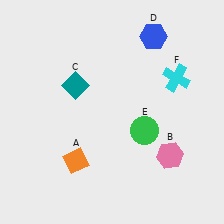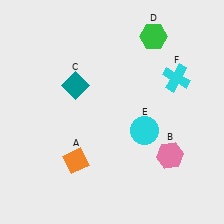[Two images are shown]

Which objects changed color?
D changed from blue to green. E changed from green to cyan.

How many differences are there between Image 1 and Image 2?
There are 2 differences between the two images.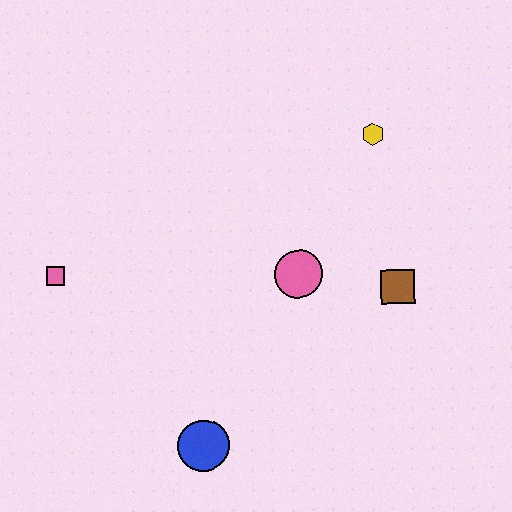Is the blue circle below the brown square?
Yes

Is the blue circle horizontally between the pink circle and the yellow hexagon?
No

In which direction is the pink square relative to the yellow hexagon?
The pink square is to the left of the yellow hexagon.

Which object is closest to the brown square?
The pink circle is closest to the brown square.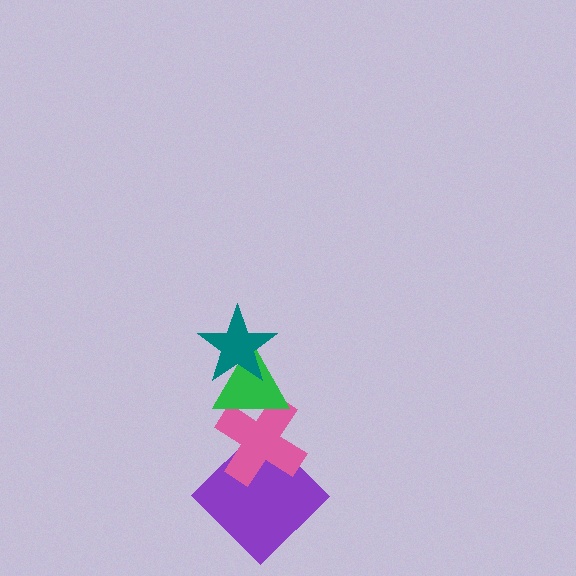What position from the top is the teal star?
The teal star is 1st from the top.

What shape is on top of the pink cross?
The green triangle is on top of the pink cross.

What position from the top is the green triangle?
The green triangle is 2nd from the top.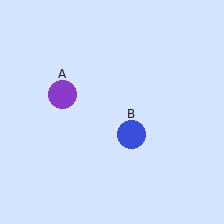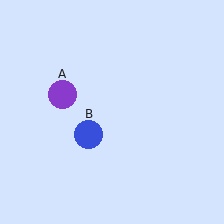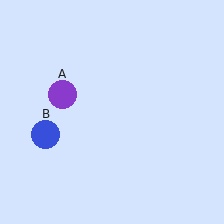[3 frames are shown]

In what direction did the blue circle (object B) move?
The blue circle (object B) moved left.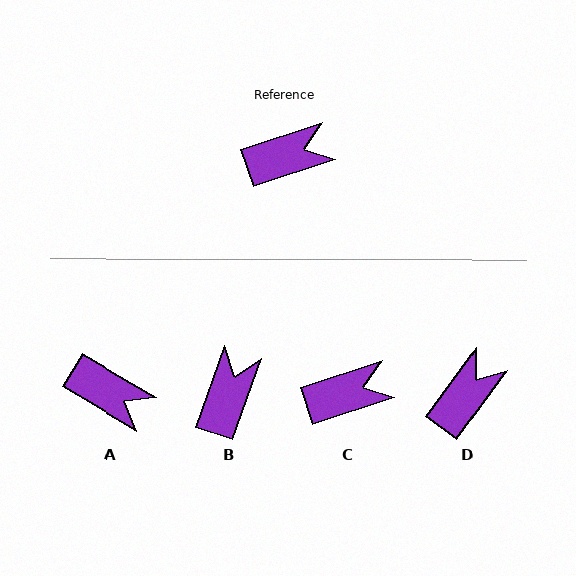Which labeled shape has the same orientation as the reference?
C.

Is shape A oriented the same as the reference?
No, it is off by about 49 degrees.